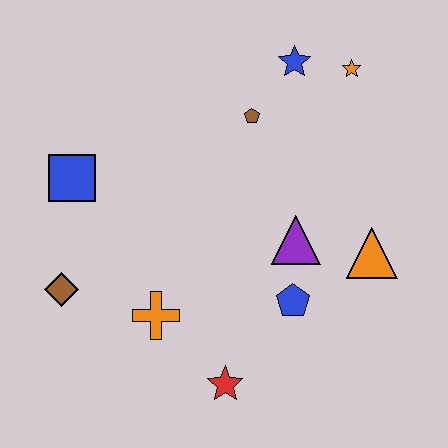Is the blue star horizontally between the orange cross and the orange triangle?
Yes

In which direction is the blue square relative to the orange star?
The blue square is to the left of the orange star.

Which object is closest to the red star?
The orange cross is closest to the red star.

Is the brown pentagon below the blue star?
Yes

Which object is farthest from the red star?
The orange star is farthest from the red star.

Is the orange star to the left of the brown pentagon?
No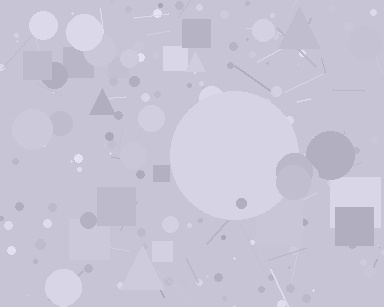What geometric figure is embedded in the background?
A circle is embedded in the background.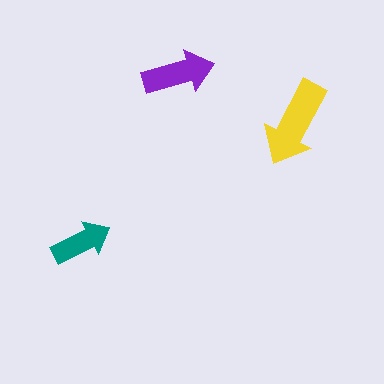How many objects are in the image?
There are 3 objects in the image.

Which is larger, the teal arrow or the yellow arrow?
The yellow one.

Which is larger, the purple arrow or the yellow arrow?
The yellow one.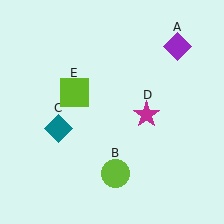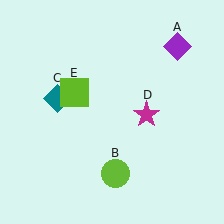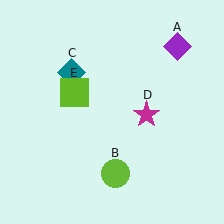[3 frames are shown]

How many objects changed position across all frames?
1 object changed position: teal diamond (object C).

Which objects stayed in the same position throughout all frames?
Purple diamond (object A) and lime circle (object B) and magenta star (object D) and lime square (object E) remained stationary.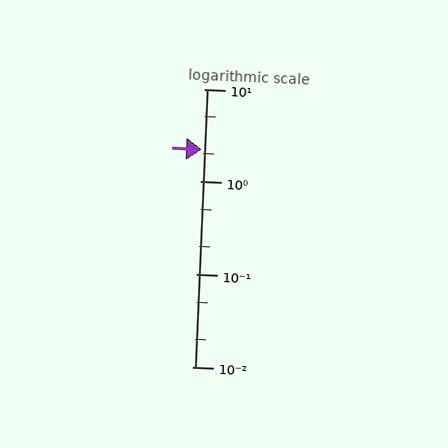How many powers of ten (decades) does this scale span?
The scale spans 3 decades, from 0.01 to 10.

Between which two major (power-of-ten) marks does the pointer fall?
The pointer is between 1 and 10.